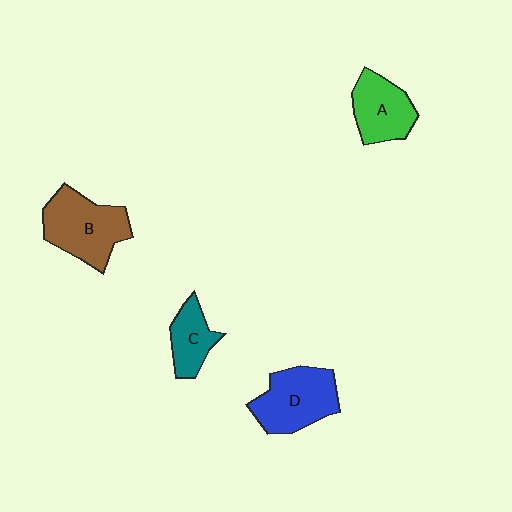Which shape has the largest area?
Shape B (brown).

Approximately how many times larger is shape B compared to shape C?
Approximately 1.8 times.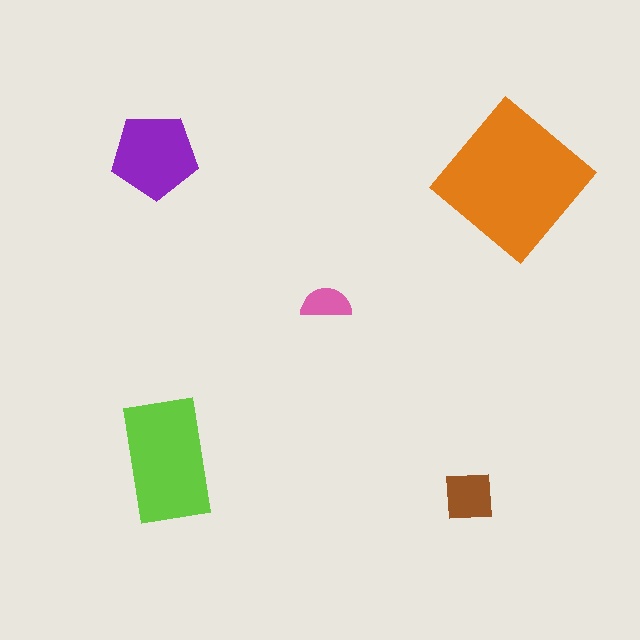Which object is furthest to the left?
The purple pentagon is leftmost.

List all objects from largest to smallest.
The orange diamond, the lime rectangle, the purple pentagon, the brown square, the pink semicircle.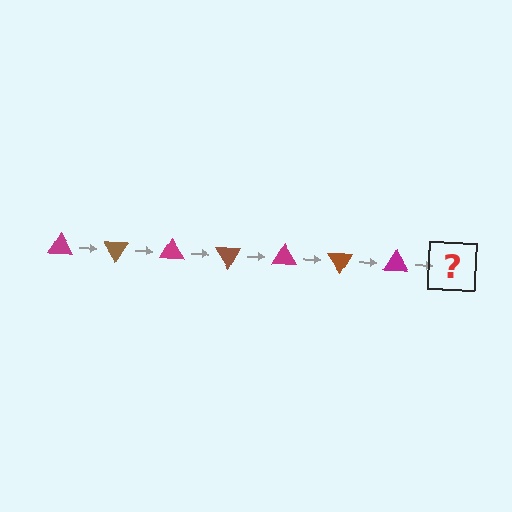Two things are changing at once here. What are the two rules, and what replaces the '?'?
The two rules are that it rotates 60 degrees each step and the color cycles through magenta and brown. The '?' should be a brown triangle, rotated 420 degrees from the start.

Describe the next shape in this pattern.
It should be a brown triangle, rotated 420 degrees from the start.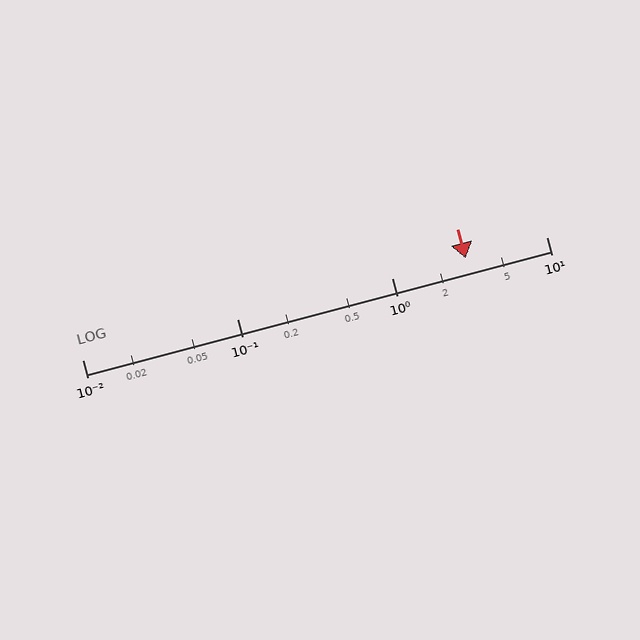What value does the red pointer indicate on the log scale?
The pointer indicates approximately 3.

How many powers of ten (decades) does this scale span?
The scale spans 3 decades, from 0.01 to 10.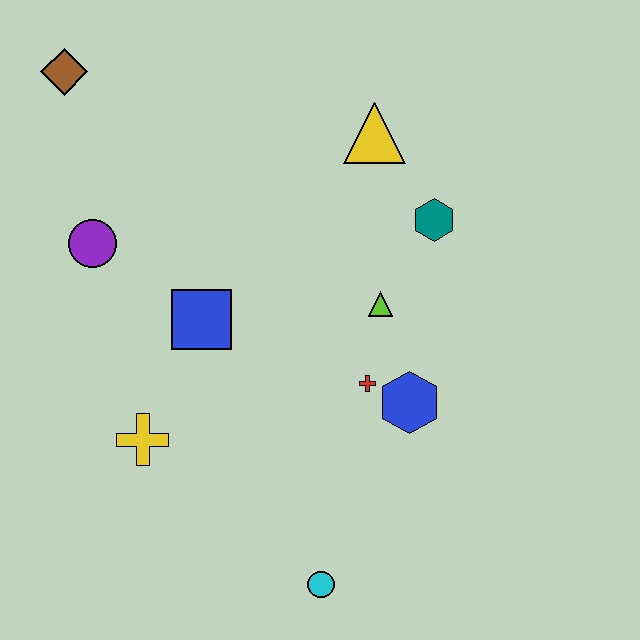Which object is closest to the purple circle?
The blue square is closest to the purple circle.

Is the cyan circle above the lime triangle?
No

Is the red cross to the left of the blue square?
No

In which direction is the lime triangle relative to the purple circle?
The lime triangle is to the right of the purple circle.